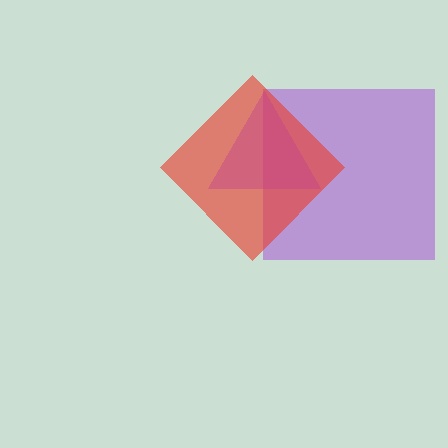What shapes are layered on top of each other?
The layered shapes are: a purple square, a red diamond, a magenta triangle.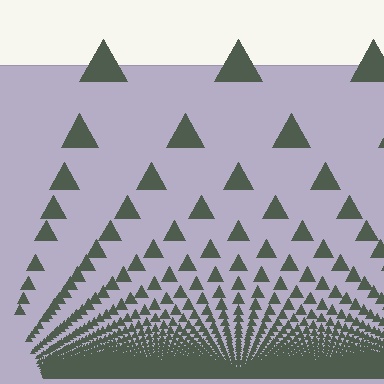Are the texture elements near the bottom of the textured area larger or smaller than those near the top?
Smaller. The gradient is inverted — elements near the bottom are smaller and denser.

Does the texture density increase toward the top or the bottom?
Density increases toward the bottom.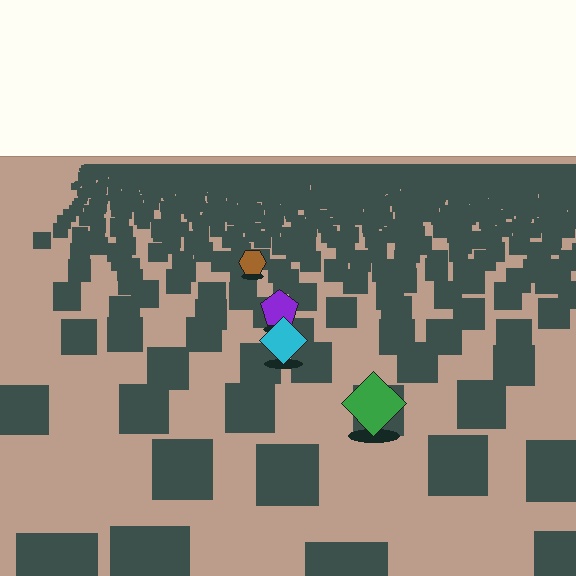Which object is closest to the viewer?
The green diamond is closest. The texture marks near it are larger and more spread out.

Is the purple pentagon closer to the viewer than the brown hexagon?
Yes. The purple pentagon is closer — you can tell from the texture gradient: the ground texture is coarser near it.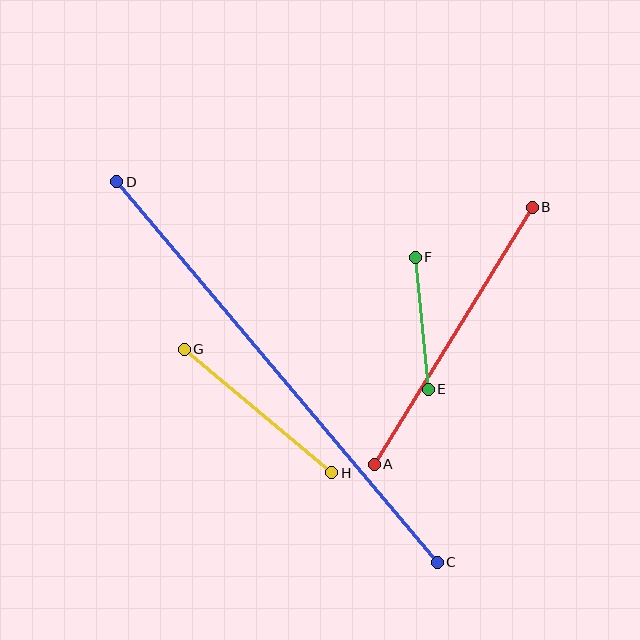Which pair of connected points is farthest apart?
Points C and D are farthest apart.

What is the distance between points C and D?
The distance is approximately 497 pixels.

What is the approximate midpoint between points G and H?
The midpoint is at approximately (258, 411) pixels.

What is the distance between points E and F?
The distance is approximately 133 pixels.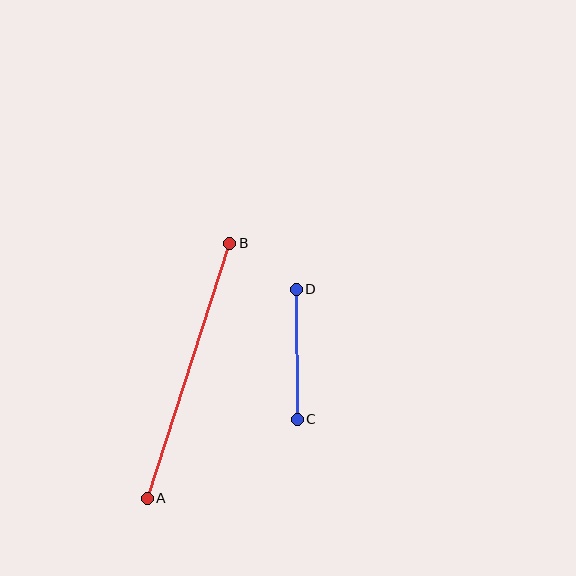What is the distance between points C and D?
The distance is approximately 130 pixels.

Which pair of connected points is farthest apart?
Points A and B are farthest apart.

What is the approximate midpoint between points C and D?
The midpoint is at approximately (297, 354) pixels.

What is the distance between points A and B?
The distance is approximately 268 pixels.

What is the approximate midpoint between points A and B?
The midpoint is at approximately (188, 371) pixels.